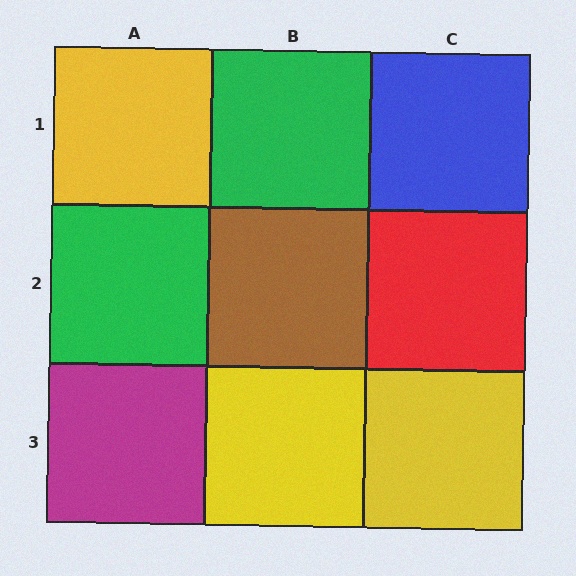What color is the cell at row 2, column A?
Green.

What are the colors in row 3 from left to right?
Magenta, yellow, yellow.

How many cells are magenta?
1 cell is magenta.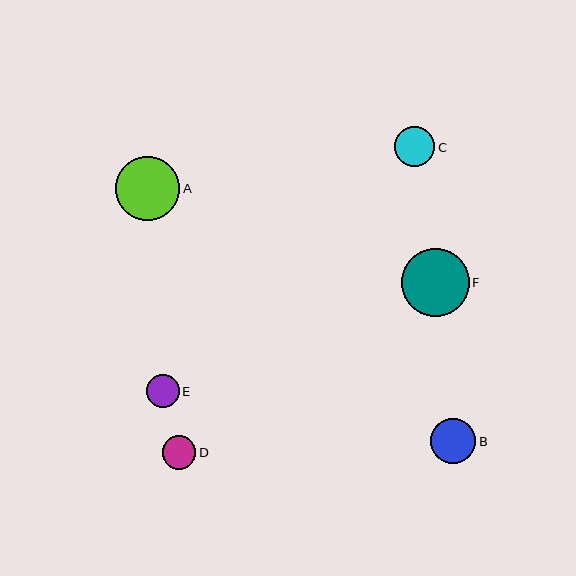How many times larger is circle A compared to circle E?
Circle A is approximately 2.0 times the size of circle E.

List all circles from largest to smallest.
From largest to smallest: F, A, B, C, D, E.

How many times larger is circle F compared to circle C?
Circle F is approximately 1.7 times the size of circle C.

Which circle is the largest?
Circle F is the largest with a size of approximately 68 pixels.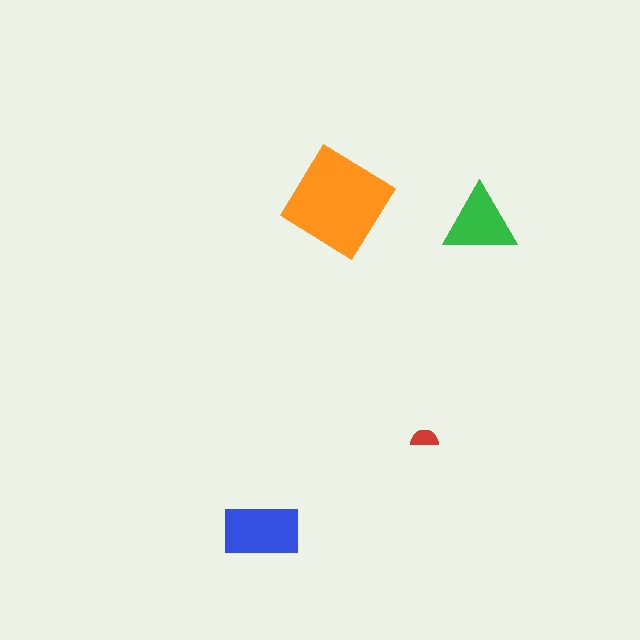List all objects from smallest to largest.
The red semicircle, the green triangle, the blue rectangle, the orange diamond.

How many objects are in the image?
There are 4 objects in the image.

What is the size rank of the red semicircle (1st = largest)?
4th.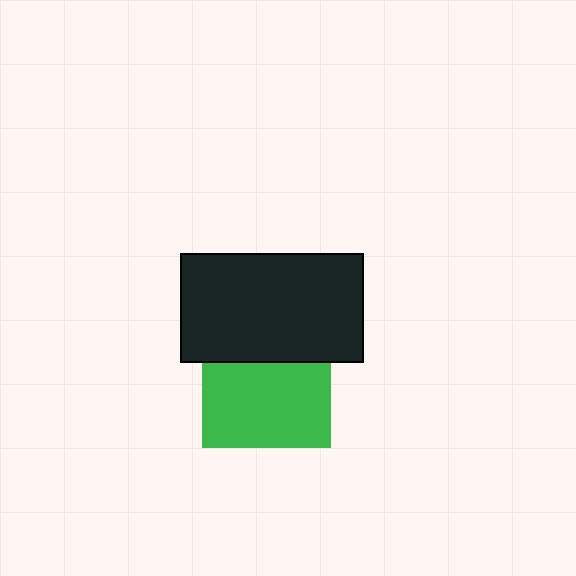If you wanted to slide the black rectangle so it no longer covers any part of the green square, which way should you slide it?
Slide it up — that is the most direct way to separate the two shapes.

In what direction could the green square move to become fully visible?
The green square could move down. That would shift it out from behind the black rectangle entirely.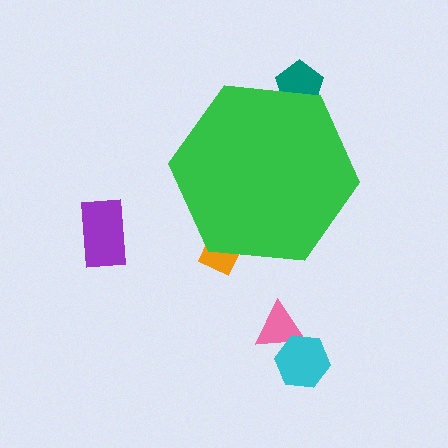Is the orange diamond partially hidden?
Yes, the orange diamond is partially hidden behind the green hexagon.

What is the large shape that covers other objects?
A green hexagon.